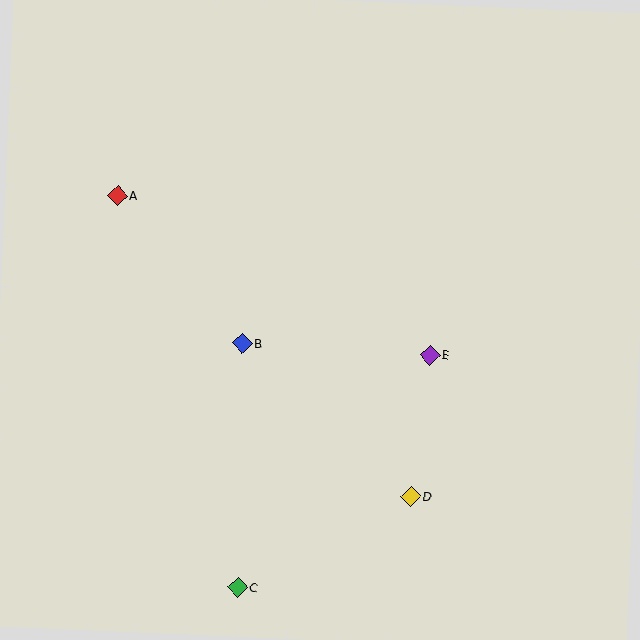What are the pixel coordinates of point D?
Point D is at (411, 496).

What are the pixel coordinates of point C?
Point C is at (238, 587).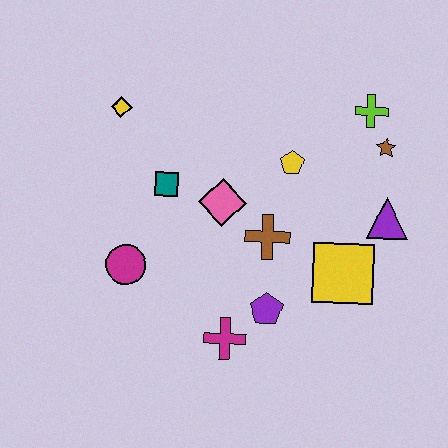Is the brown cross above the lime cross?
No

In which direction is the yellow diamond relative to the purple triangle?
The yellow diamond is to the left of the purple triangle.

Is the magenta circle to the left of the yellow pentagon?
Yes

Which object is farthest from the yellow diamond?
The purple triangle is farthest from the yellow diamond.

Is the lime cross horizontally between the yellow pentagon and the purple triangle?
Yes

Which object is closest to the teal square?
The pink diamond is closest to the teal square.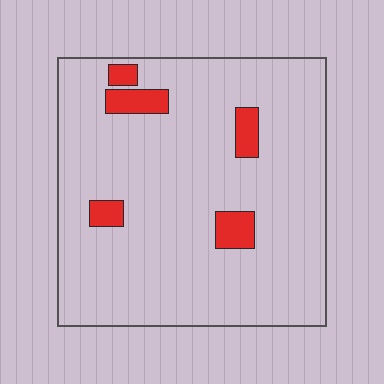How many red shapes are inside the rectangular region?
5.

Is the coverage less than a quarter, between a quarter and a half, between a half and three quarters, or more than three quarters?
Less than a quarter.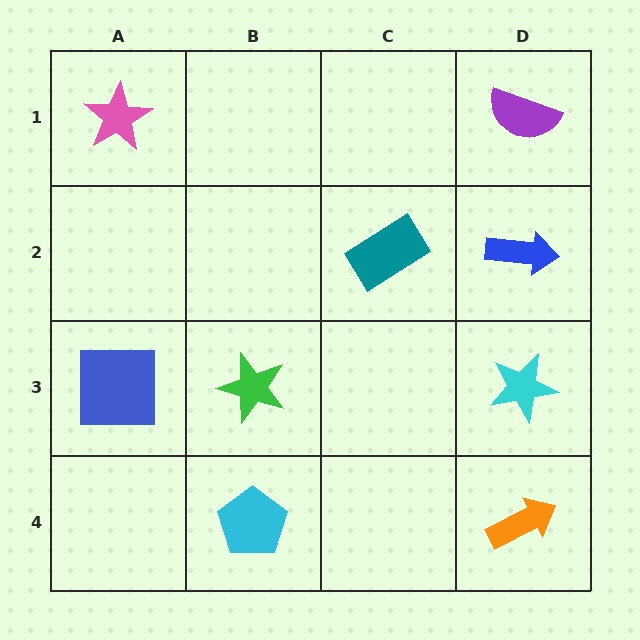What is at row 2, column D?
A blue arrow.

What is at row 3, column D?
A cyan star.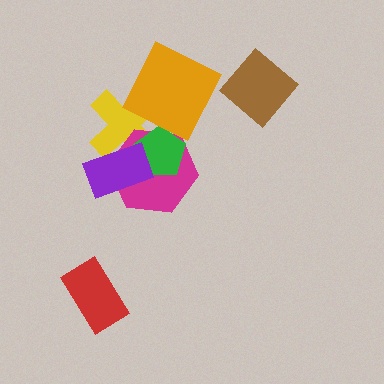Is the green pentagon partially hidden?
Yes, it is partially covered by another shape.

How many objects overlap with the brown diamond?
0 objects overlap with the brown diamond.